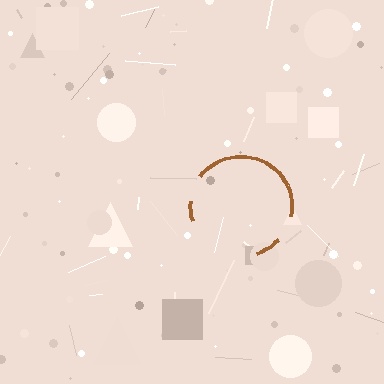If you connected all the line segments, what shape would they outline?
They would outline a circle.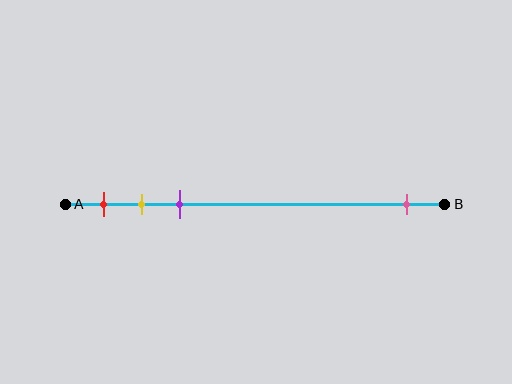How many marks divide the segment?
There are 4 marks dividing the segment.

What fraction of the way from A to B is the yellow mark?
The yellow mark is approximately 20% (0.2) of the way from A to B.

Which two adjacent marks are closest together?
The yellow and purple marks are the closest adjacent pair.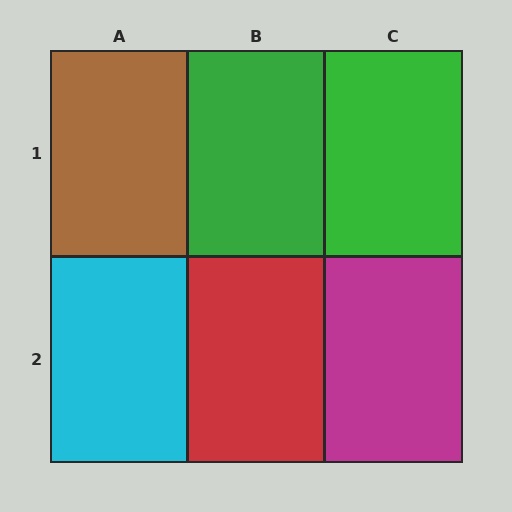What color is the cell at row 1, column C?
Green.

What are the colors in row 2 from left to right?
Cyan, red, magenta.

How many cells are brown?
1 cell is brown.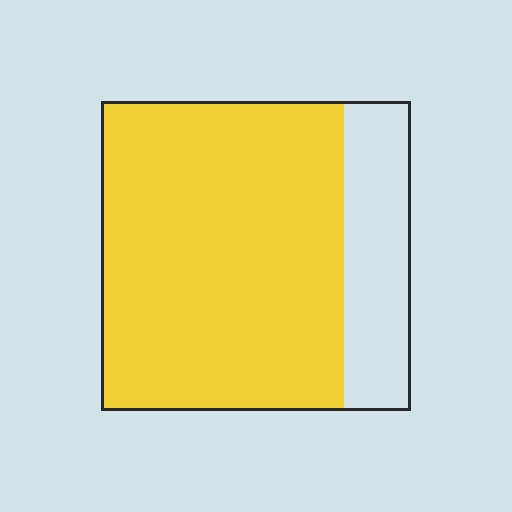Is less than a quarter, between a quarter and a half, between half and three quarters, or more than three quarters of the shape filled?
More than three quarters.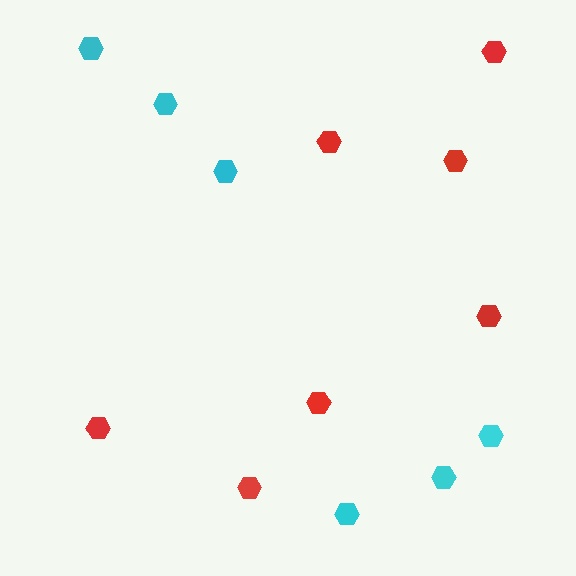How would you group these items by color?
There are 2 groups: one group of cyan hexagons (6) and one group of red hexagons (7).